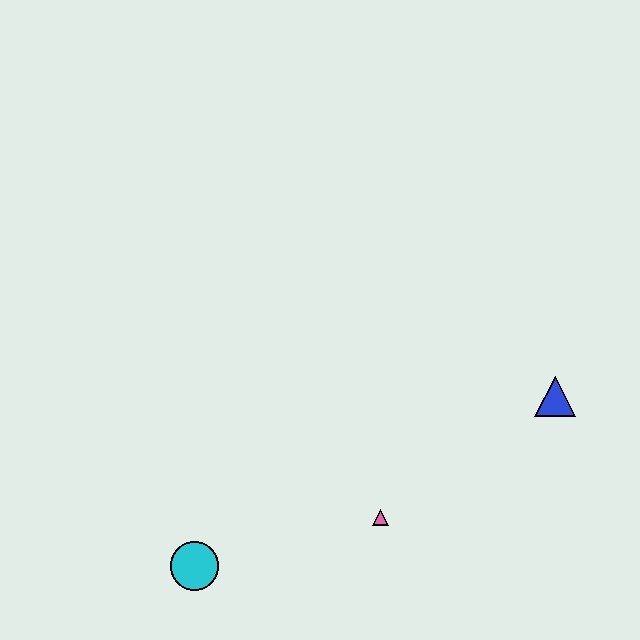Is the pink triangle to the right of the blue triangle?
No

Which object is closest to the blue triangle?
The pink triangle is closest to the blue triangle.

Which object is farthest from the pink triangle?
The blue triangle is farthest from the pink triangle.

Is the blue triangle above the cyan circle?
Yes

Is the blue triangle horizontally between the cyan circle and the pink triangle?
No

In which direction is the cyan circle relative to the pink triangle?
The cyan circle is to the left of the pink triangle.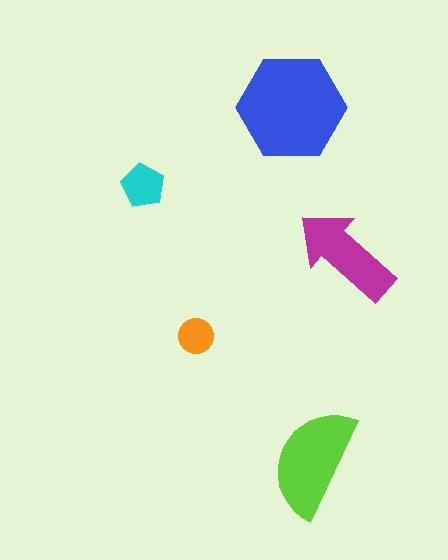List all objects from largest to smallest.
The blue hexagon, the lime semicircle, the magenta arrow, the cyan pentagon, the orange circle.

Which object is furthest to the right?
The magenta arrow is rightmost.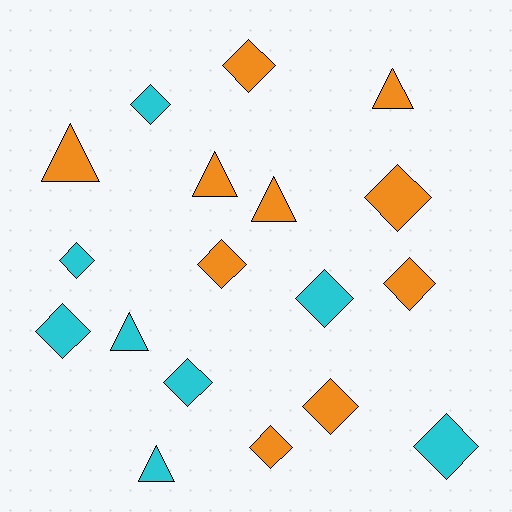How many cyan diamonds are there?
There are 6 cyan diamonds.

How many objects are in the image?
There are 18 objects.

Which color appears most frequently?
Orange, with 10 objects.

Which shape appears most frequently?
Diamond, with 12 objects.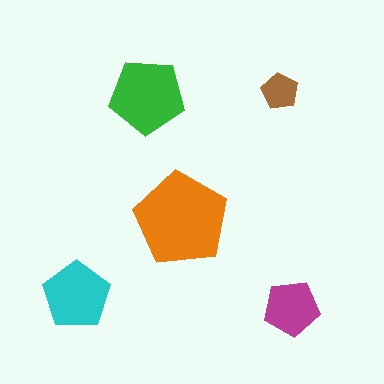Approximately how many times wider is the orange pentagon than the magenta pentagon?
About 1.5 times wider.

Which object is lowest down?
The magenta pentagon is bottommost.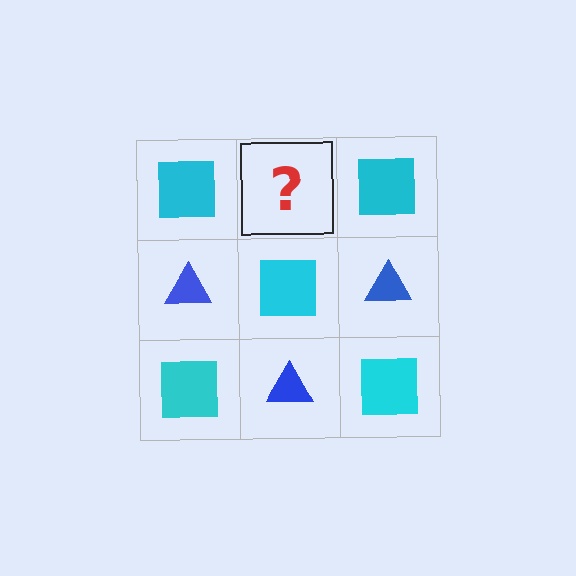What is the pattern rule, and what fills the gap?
The rule is that it alternates cyan square and blue triangle in a checkerboard pattern. The gap should be filled with a blue triangle.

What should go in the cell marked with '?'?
The missing cell should contain a blue triangle.